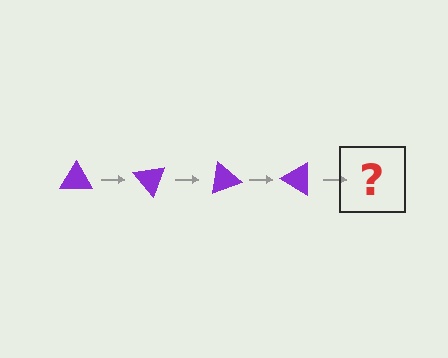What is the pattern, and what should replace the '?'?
The pattern is that the triangle rotates 50 degrees each step. The '?' should be a purple triangle rotated 200 degrees.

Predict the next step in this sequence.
The next step is a purple triangle rotated 200 degrees.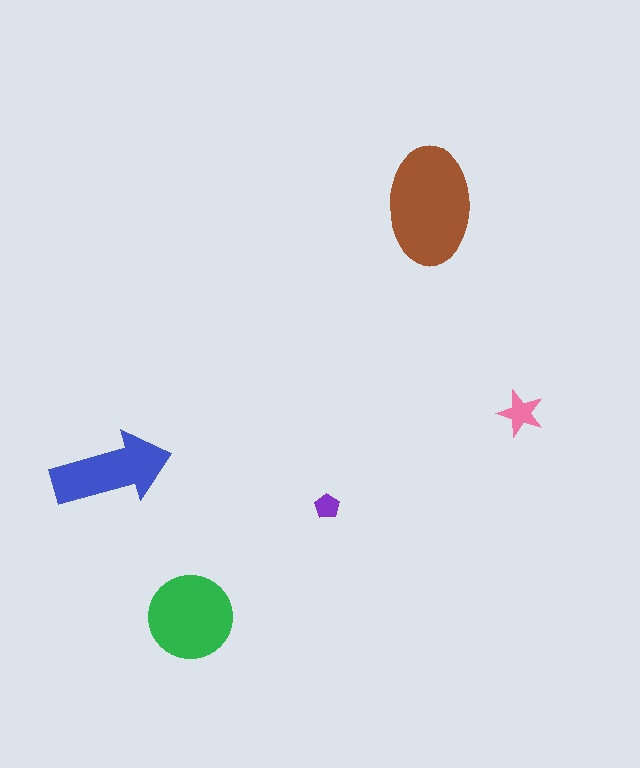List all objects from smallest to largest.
The purple pentagon, the pink star, the blue arrow, the green circle, the brown ellipse.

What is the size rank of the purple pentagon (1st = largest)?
5th.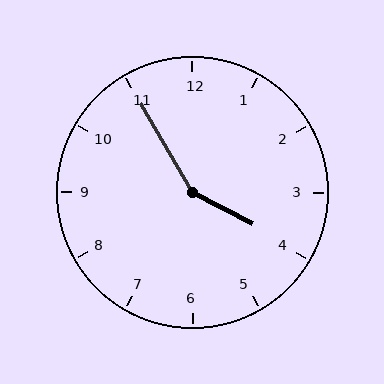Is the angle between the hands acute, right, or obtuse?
It is obtuse.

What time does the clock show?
3:55.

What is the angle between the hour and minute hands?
Approximately 148 degrees.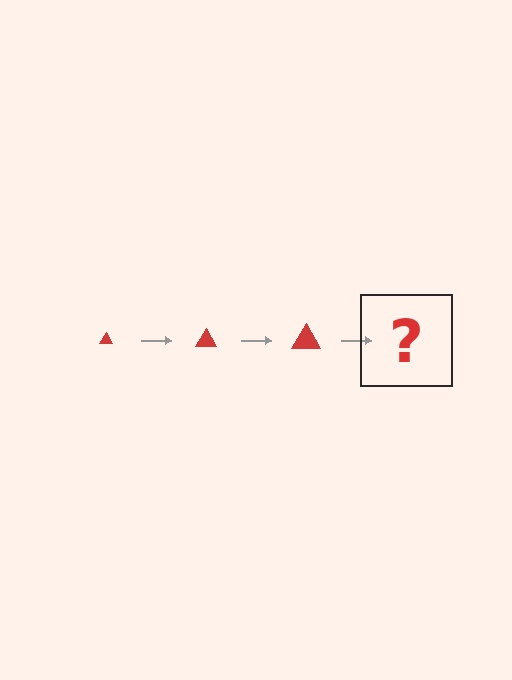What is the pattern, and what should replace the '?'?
The pattern is that the triangle gets progressively larger each step. The '?' should be a red triangle, larger than the previous one.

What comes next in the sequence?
The next element should be a red triangle, larger than the previous one.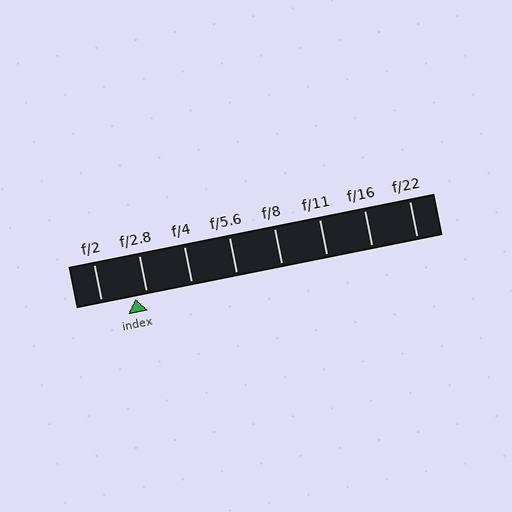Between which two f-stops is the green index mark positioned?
The index mark is between f/2 and f/2.8.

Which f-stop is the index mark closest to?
The index mark is closest to f/2.8.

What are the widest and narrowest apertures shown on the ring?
The widest aperture shown is f/2 and the narrowest is f/22.